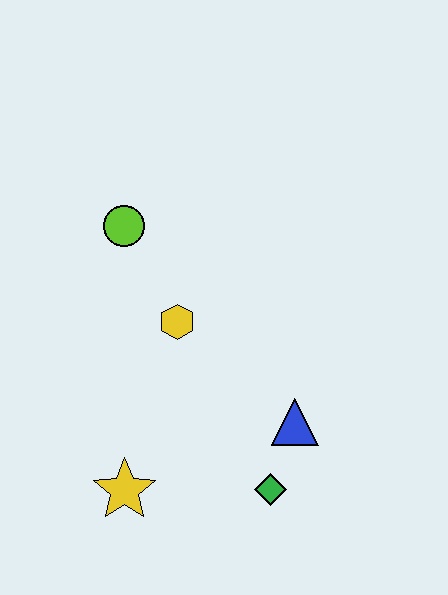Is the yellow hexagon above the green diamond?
Yes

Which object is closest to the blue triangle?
The green diamond is closest to the blue triangle.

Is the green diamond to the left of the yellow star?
No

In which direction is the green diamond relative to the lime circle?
The green diamond is below the lime circle.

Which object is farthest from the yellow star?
The lime circle is farthest from the yellow star.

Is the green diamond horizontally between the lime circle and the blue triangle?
Yes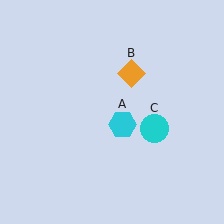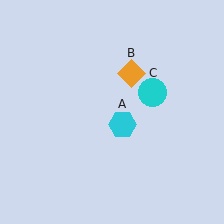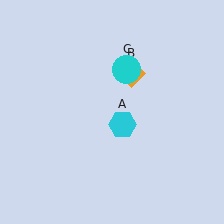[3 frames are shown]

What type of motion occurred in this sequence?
The cyan circle (object C) rotated counterclockwise around the center of the scene.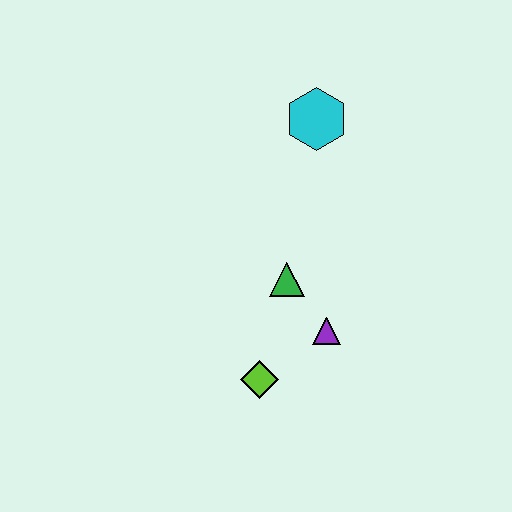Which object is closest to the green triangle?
The purple triangle is closest to the green triangle.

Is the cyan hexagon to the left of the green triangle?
No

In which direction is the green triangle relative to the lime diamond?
The green triangle is above the lime diamond.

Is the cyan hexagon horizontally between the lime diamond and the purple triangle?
Yes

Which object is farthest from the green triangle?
The cyan hexagon is farthest from the green triangle.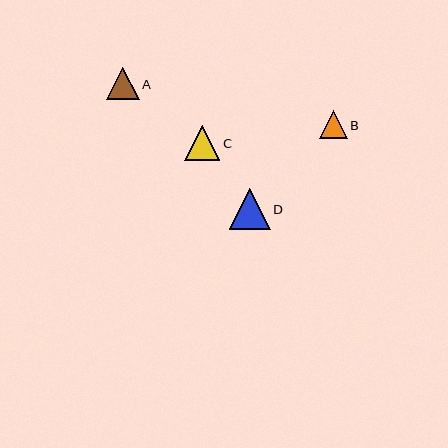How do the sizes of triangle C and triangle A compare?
Triangle C and triangle A are approximately the same size.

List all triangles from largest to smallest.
From largest to smallest: D, C, A, B.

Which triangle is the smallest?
Triangle B is the smallest with a size of approximately 28 pixels.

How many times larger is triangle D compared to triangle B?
Triangle D is approximately 1.5 times the size of triangle B.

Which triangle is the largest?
Triangle D is the largest with a size of approximately 41 pixels.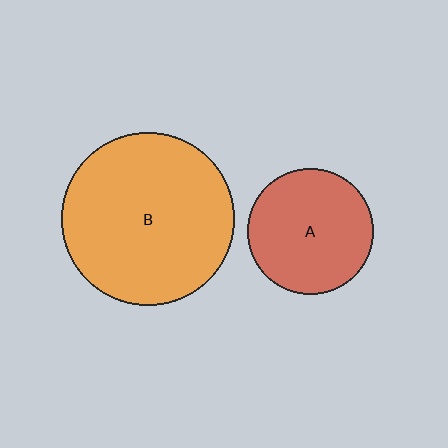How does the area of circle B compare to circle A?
Approximately 1.9 times.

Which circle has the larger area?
Circle B (orange).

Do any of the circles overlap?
No, none of the circles overlap.